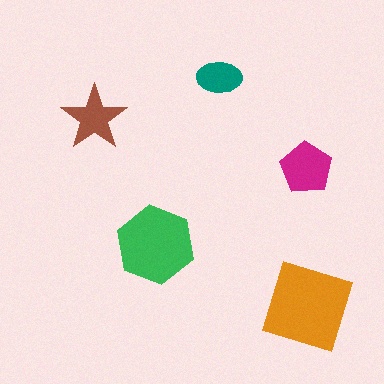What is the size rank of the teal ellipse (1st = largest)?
5th.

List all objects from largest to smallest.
The orange diamond, the green hexagon, the magenta pentagon, the brown star, the teal ellipse.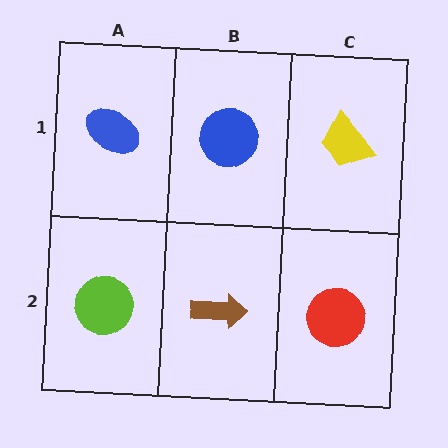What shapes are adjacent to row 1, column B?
A brown arrow (row 2, column B), a blue ellipse (row 1, column A), a yellow trapezoid (row 1, column C).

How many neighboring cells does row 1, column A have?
2.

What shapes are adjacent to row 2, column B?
A blue circle (row 1, column B), a lime circle (row 2, column A), a red circle (row 2, column C).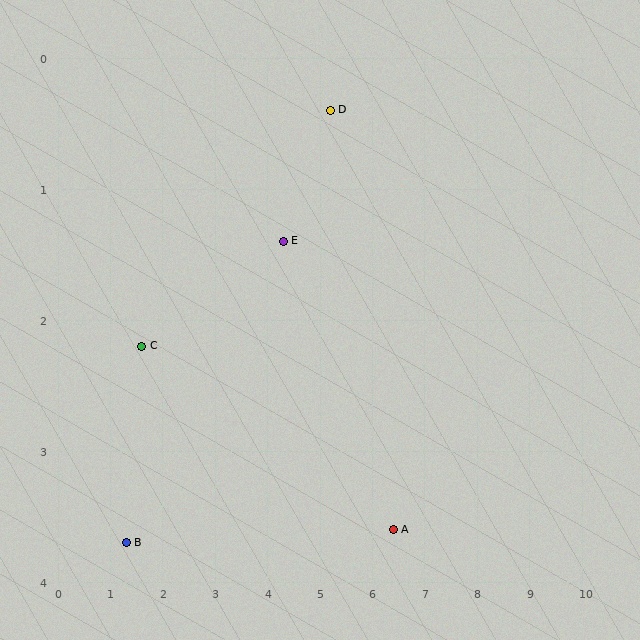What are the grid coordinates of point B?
Point B is at approximately (1.3, 3.7).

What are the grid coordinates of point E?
Point E is at approximately (4.3, 1.4).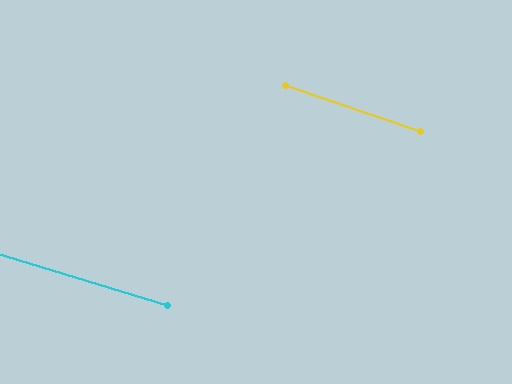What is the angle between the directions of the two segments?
Approximately 2 degrees.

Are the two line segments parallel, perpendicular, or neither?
Parallel — their directions differ by only 1.8°.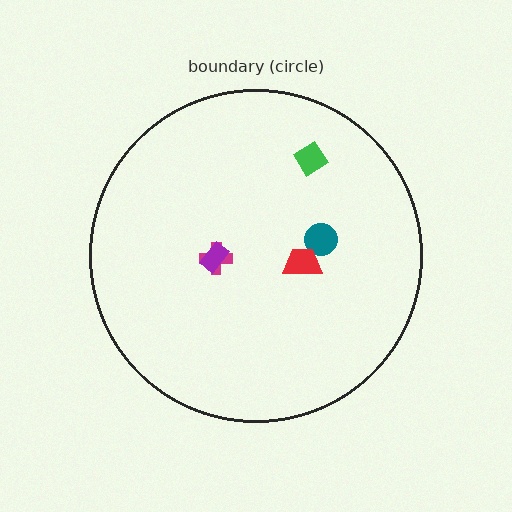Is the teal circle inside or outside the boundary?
Inside.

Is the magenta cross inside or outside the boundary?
Inside.